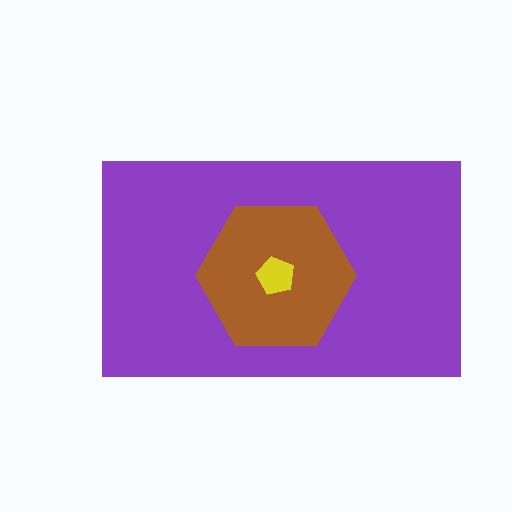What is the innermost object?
The yellow pentagon.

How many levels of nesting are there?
3.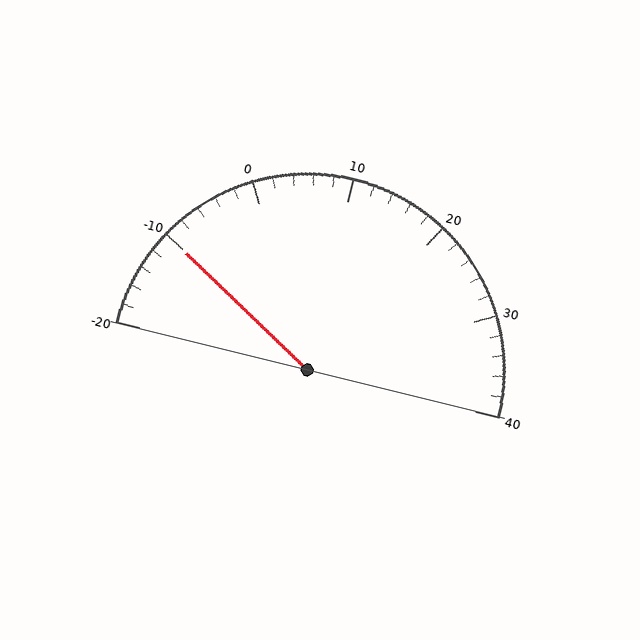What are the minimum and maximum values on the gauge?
The gauge ranges from -20 to 40.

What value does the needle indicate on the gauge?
The needle indicates approximately -10.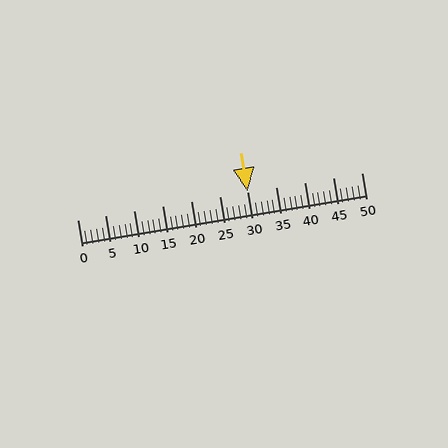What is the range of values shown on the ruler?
The ruler shows values from 0 to 50.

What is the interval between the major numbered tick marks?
The major tick marks are spaced 5 units apart.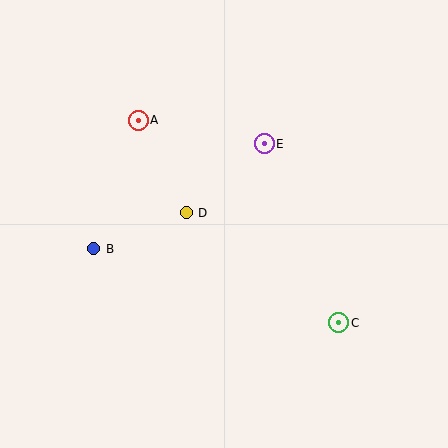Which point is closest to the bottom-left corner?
Point B is closest to the bottom-left corner.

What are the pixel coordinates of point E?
Point E is at (264, 144).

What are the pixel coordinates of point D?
Point D is at (186, 213).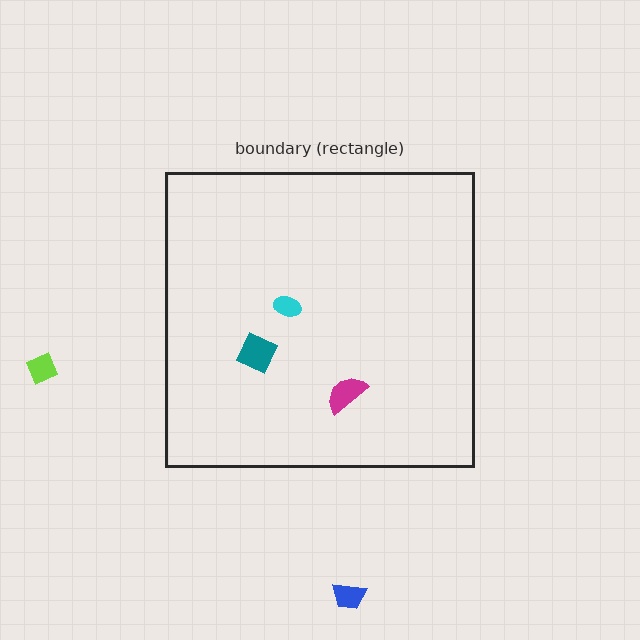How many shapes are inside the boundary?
3 inside, 2 outside.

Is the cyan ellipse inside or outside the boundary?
Inside.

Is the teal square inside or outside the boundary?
Inside.